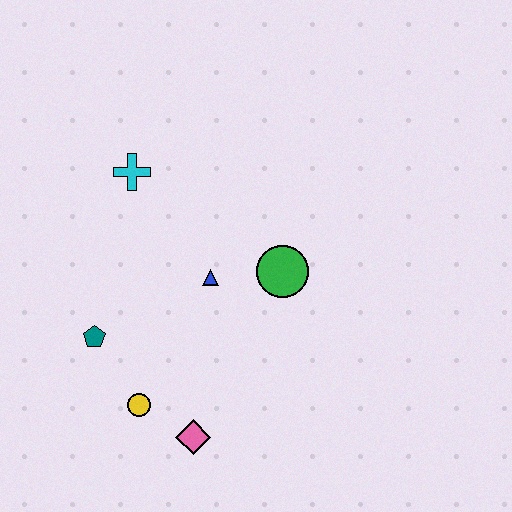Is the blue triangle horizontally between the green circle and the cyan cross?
Yes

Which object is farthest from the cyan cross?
The pink diamond is farthest from the cyan cross.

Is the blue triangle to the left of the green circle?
Yes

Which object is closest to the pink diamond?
The yellow circle is closest to the pink diamond.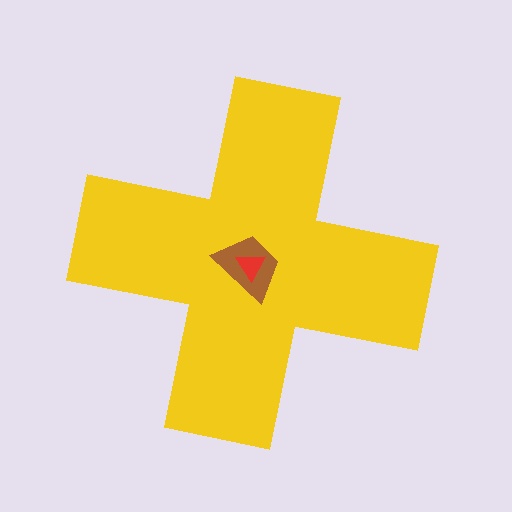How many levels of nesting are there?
3.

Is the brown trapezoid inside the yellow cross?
Yes.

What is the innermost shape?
The red triangle.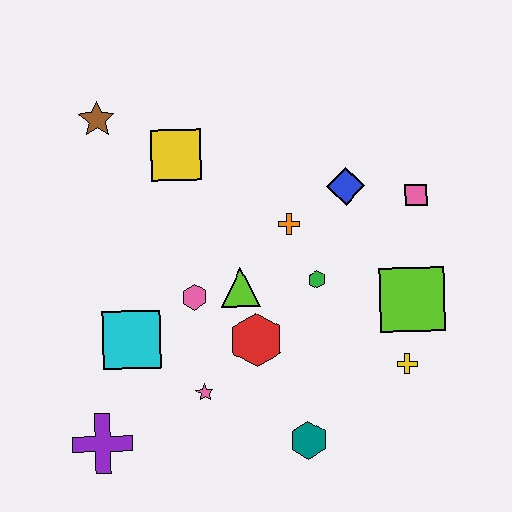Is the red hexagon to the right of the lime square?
No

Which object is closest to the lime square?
The yellow cross is closest to the lime square.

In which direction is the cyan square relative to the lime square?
The cyan square is to the left of the lime square.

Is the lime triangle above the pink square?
No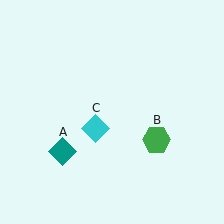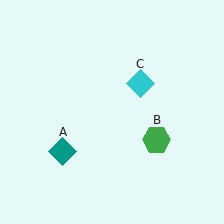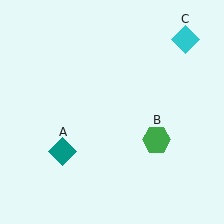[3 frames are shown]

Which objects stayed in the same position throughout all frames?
Teal diamond (object A) and green hexagon (object B) remained stationary.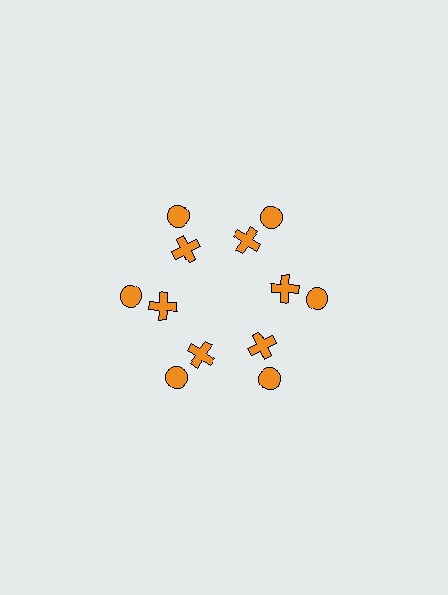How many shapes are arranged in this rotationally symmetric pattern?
There are 12 shapes, arranged in 6 groups of 2.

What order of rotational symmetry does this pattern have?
This pattern has 6-fold rotational symmetry.